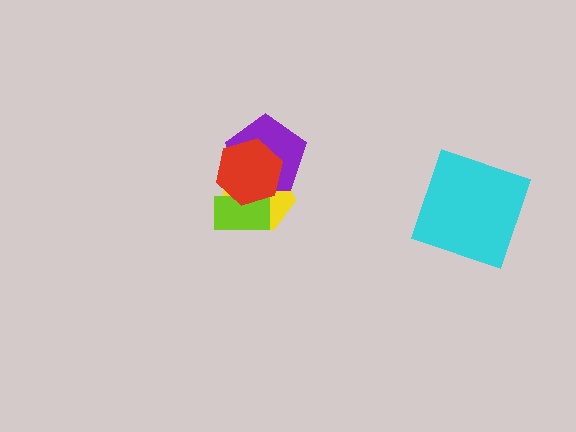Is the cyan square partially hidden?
No, no other shape covers it.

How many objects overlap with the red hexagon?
3 objects overlap with the red hexagon.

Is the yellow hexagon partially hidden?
Yes, it is partially covered by another shape.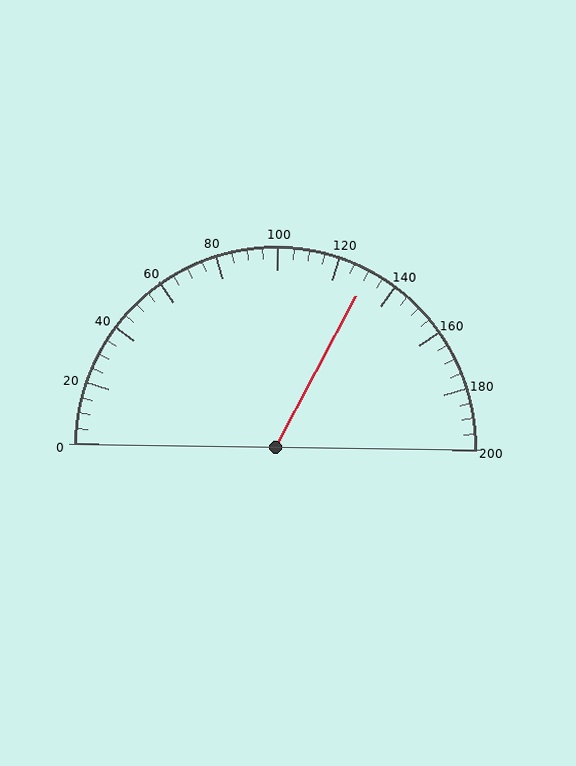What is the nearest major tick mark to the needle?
The nearest major tick mark is 120.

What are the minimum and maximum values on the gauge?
The gauge ranges from 0 to 200.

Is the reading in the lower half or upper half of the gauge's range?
The reading is in the upper half of the range (0 to 200).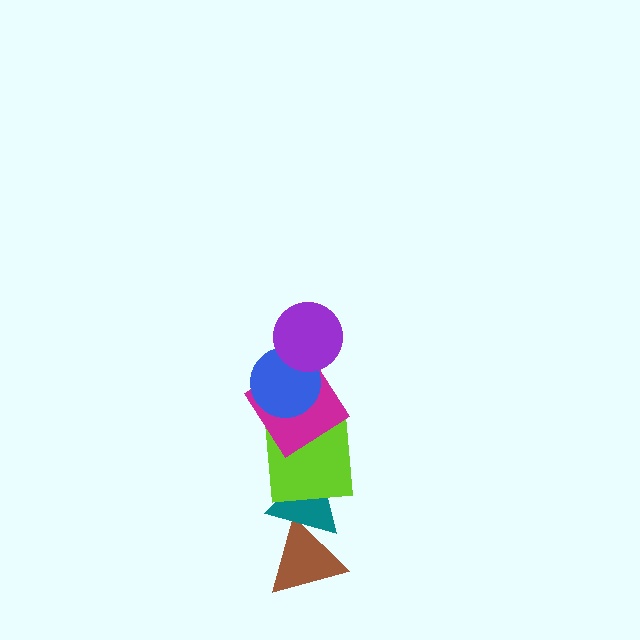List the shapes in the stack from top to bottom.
From top to bottom: the purple circle, the blue circle, the magenta diamond, the lime square, the teal triangle, the brown triangle.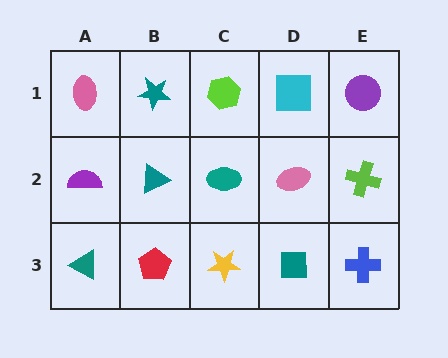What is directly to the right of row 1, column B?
A lime hexagon.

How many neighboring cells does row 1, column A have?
2.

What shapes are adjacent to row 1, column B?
A teal triangle (row 2, column B), a pink ellipse (row 1, column A), a lime hexagon (row 1, column C).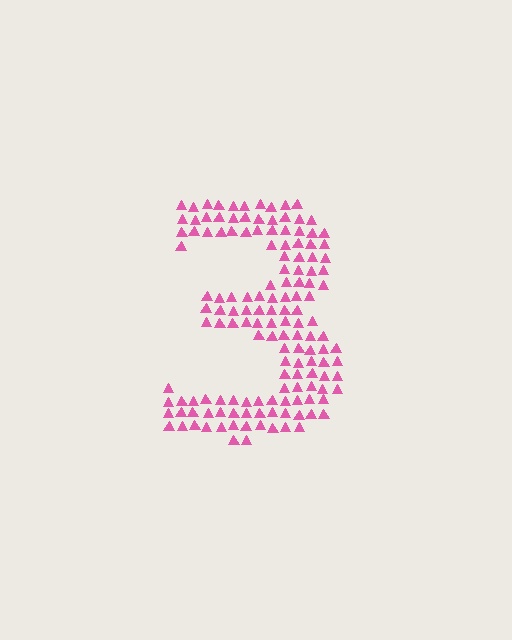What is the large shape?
The large shape is the digit 3.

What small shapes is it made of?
It is made of small triangles.